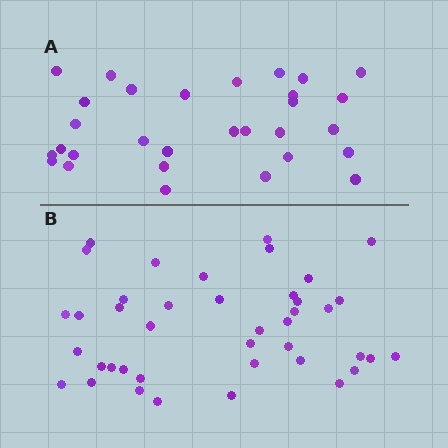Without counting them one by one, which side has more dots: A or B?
Region B (the bottom region) has more dots.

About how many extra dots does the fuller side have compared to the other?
Region B has roughly 12 or so more dots than region A.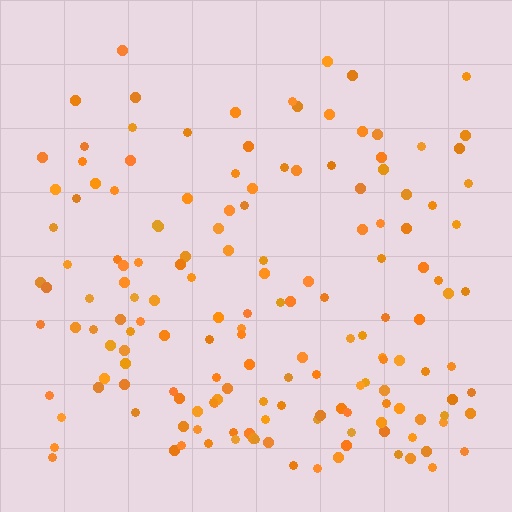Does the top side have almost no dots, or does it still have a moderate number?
Still a moderate number, just noticeably fewer than the bottom.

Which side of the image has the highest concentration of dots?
The bottom.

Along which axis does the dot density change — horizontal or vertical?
Vertical.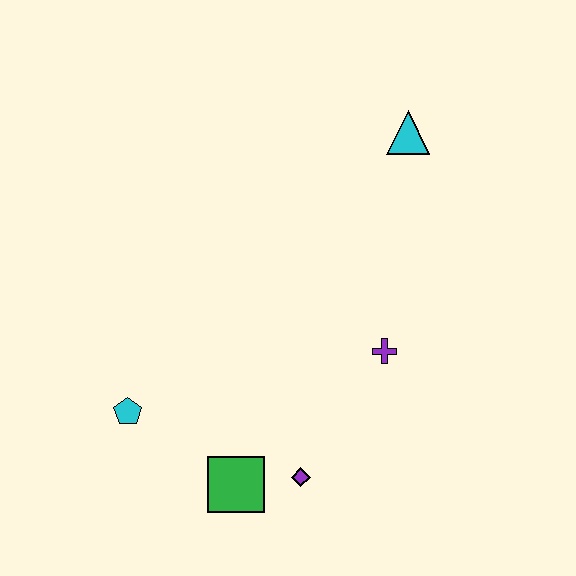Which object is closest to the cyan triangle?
The purple cross is closest to the cyan triangle.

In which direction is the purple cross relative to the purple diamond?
The purple cross is above the purple diamond.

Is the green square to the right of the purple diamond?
No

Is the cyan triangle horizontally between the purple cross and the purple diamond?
No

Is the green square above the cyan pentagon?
No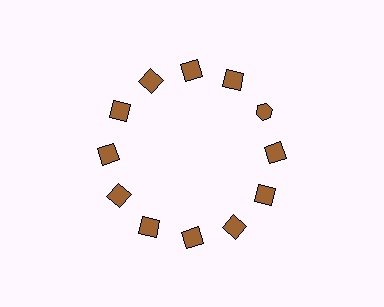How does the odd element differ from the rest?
It has a different shape: hexagon instead of square.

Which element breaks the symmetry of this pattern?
The brown hexagon at roughly the 2 o'clock position breaks the symmetry. All other shapes are brown squares.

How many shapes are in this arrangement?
There are 12 shapes arranged in a ring pattern.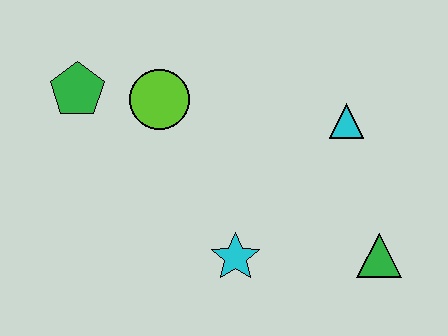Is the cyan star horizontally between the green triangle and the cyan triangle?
No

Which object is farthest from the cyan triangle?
The green pentagon is farthest from the cyan triangle.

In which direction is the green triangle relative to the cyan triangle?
The green triangle is below the cyan triangle.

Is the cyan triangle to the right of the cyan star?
Yes